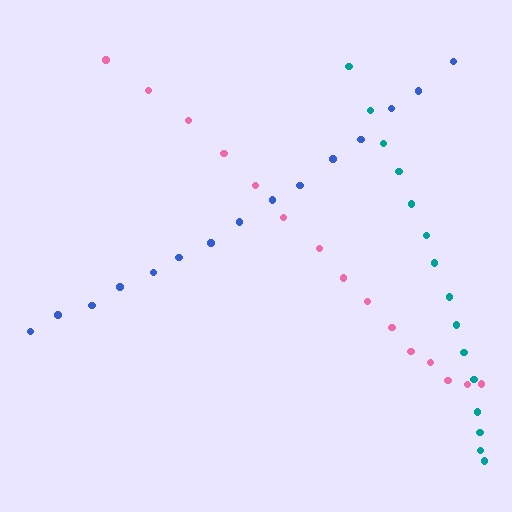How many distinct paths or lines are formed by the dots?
There are 3 distinct paths.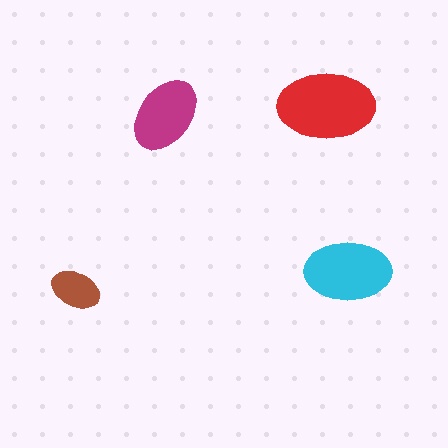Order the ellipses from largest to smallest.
the red one, the cyan one, the magenta one, the brown one.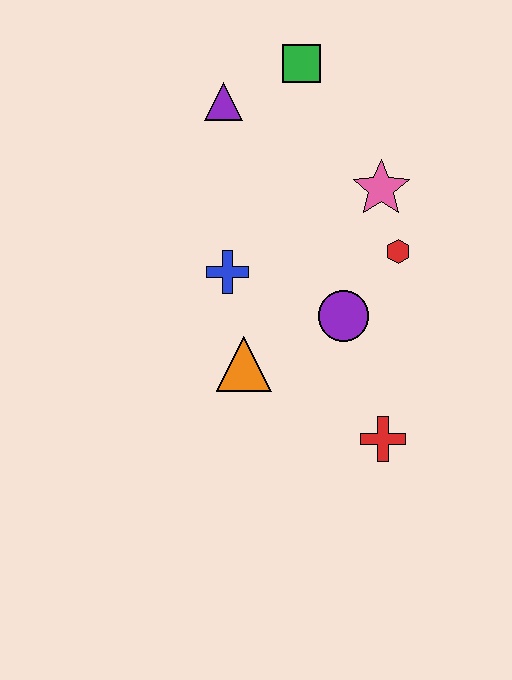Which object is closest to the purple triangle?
The green square is closest to the purple triangle.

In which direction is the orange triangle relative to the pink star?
The orange triangle is below the pink star.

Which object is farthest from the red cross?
The green square is farthest from the red cross.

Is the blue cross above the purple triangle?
No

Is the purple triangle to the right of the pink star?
No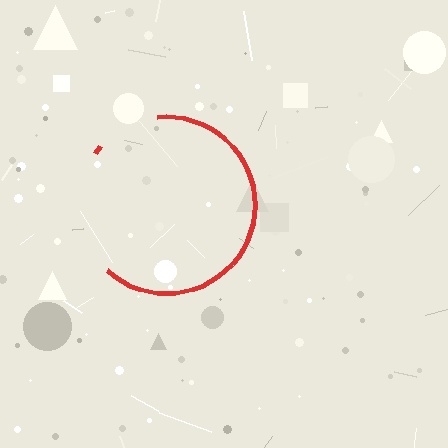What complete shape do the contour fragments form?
The contour fragments form a circle.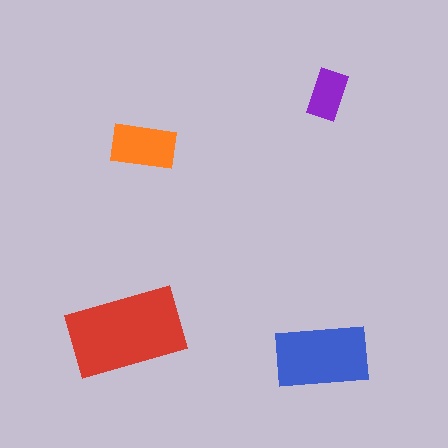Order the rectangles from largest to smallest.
the red one, the blue one, the orange one, the purple one.